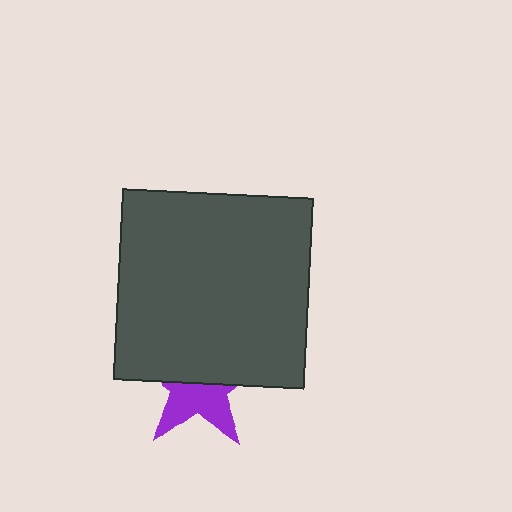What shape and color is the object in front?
The object in front is a dark gray square.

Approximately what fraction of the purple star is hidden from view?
Roughly 55% of the purple star is hidden behind the dark gray square.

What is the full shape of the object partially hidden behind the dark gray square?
The partially hidden object is a purple star.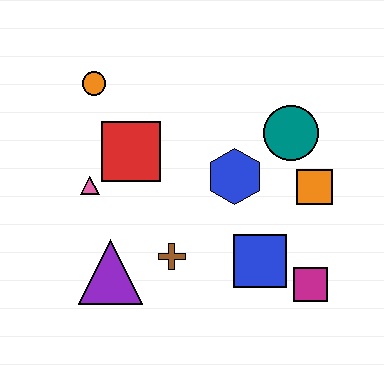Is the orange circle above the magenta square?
Yes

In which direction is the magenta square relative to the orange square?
The magenta square is below the orange square.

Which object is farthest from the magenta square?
The orange circle is farthest from the magenta square.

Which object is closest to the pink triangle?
The red square is closest to the pink triangle.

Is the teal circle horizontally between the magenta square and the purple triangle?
Yes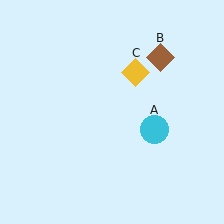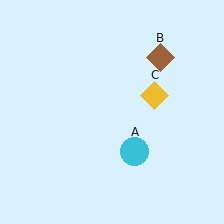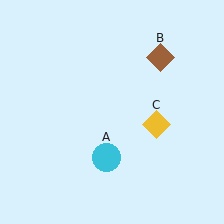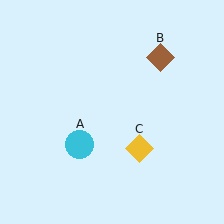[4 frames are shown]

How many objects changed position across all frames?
2 objects changed position: cyan circle (object A), yellow diamond (object C).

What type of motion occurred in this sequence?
The cyan circle (object A), yellow diamond (object C) rotated clockwise around the center of the scene.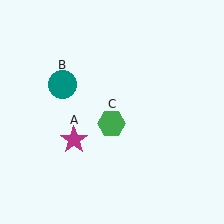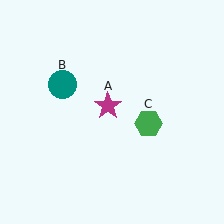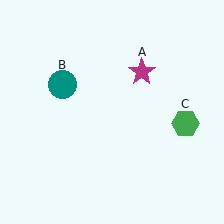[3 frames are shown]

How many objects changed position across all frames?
2 objects changed position: magenta star (object A), green hexagon (object C).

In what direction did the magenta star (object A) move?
The magenta star (object A) moved up and to the right.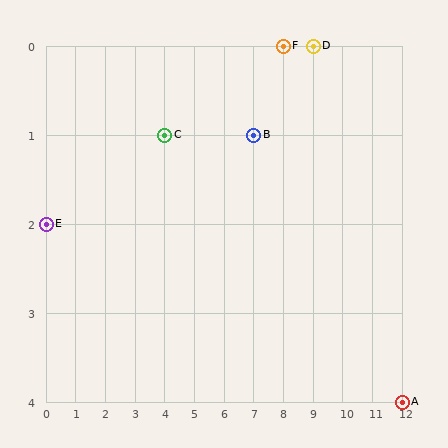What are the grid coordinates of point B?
Point B is at grid coordinates (7, 1).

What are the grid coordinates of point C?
Point C is at grid coordinates (4, 1).